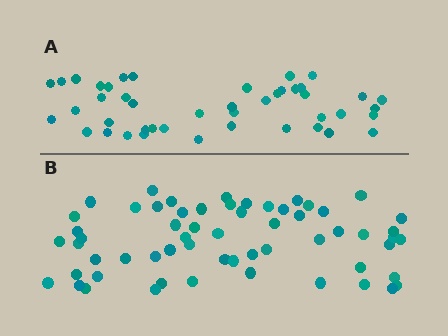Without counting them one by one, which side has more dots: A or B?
Region B (the bottom region) has more dots.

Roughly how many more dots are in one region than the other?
Region B has approximately 15 more dots than region A.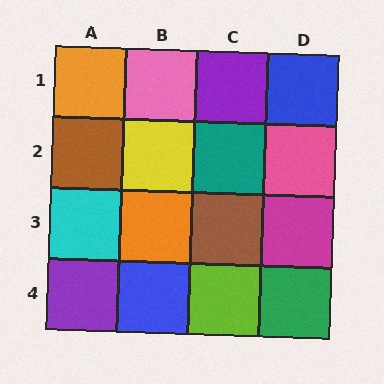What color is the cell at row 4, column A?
Purple.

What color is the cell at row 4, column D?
Green.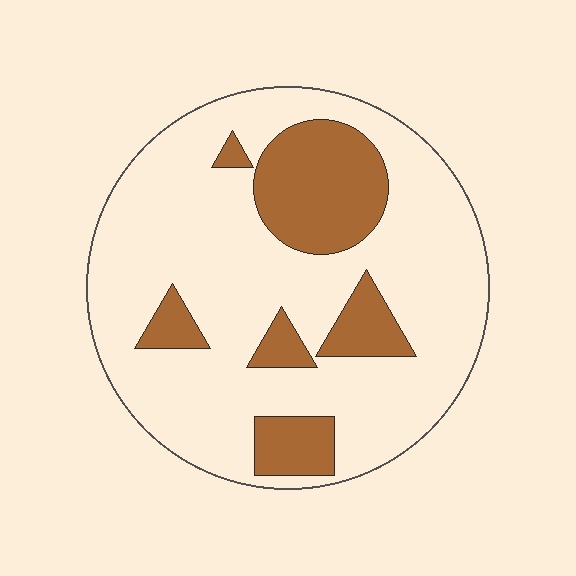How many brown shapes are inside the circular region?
6.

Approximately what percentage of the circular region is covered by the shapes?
Approximately 25%.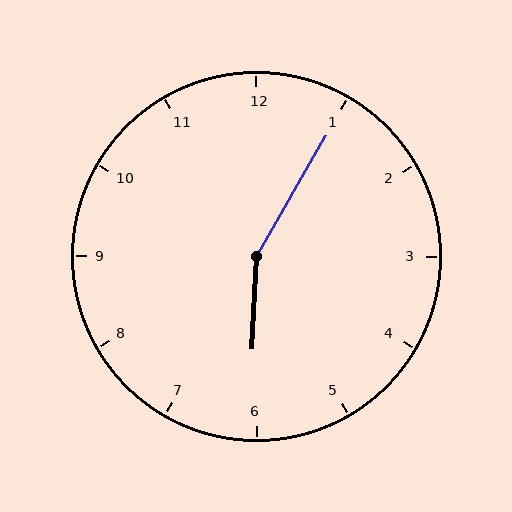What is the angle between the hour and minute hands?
Approximately 152 degrees.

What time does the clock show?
6:05.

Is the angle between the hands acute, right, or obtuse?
It is obtuse.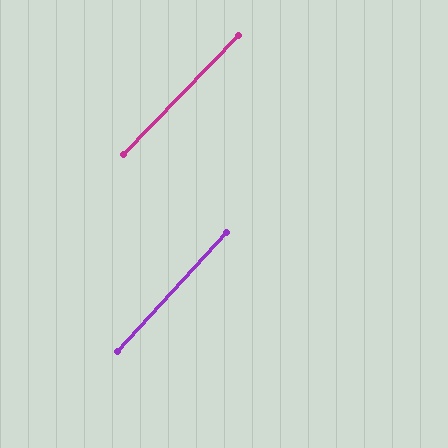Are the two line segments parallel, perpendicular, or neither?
Parallel — their directions differ by only 1.8°.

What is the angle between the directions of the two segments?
Approximately 2 degrees.